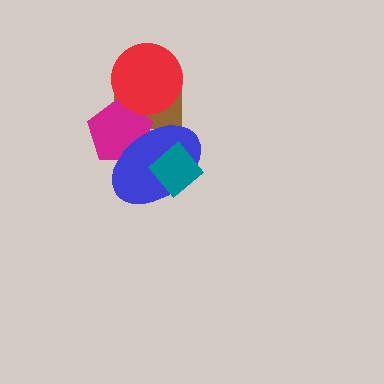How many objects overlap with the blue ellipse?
3 objects overlap with the blue ellipse.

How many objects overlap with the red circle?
2 objects overlap with the red circle.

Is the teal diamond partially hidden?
No, no other shape covers it.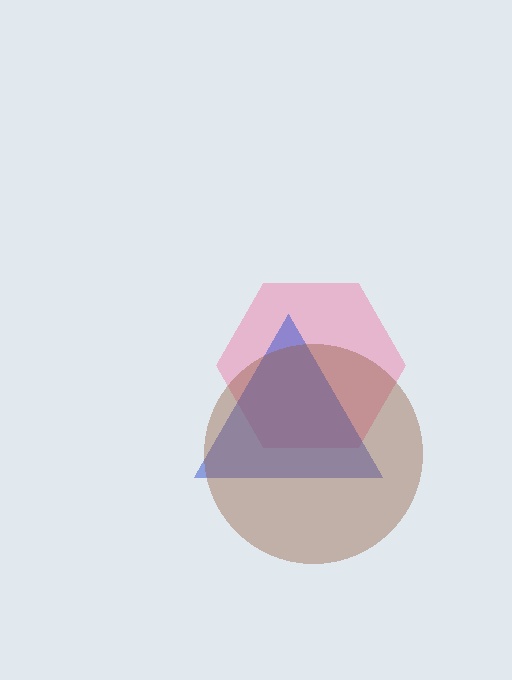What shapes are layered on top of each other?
The layered shapes are: a pink hexagon, a blue triangle, a brown circle.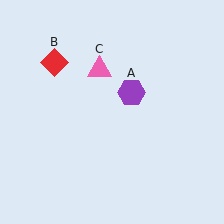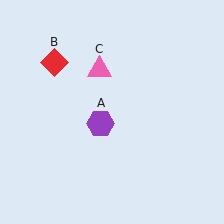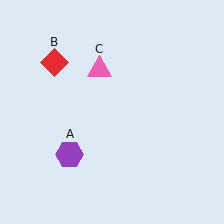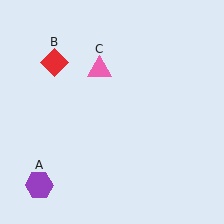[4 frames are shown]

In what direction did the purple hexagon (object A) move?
The purple hexagon (object A) moved down and to the left.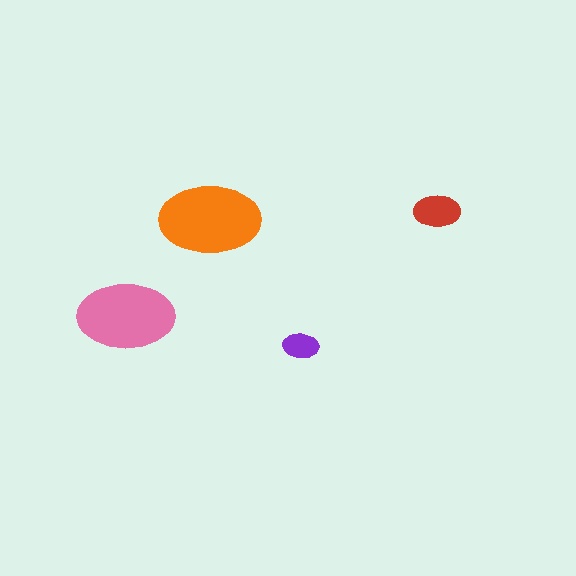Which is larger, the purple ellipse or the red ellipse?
The red one.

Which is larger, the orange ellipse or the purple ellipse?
The orange one.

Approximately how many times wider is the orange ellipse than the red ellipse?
About 2 times wider.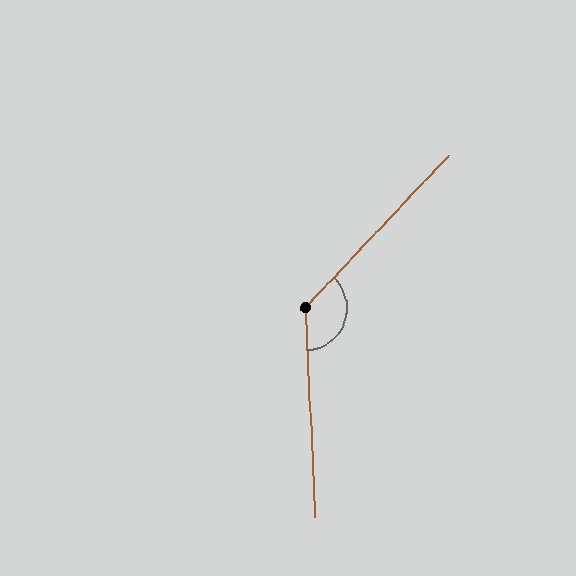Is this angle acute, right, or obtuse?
It is obtuse.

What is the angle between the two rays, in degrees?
Approximately 135 degrees.